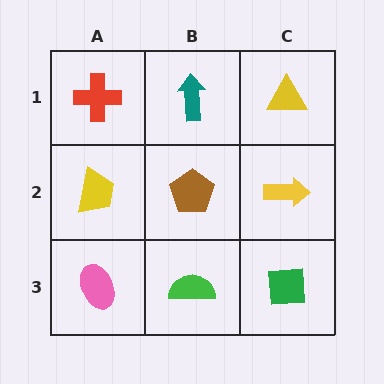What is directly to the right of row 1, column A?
A teal arrow.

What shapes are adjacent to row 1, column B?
A brown pentagon (row 2, column B), a red cross (row 1, column A), a yellow triangle (row 1, column C).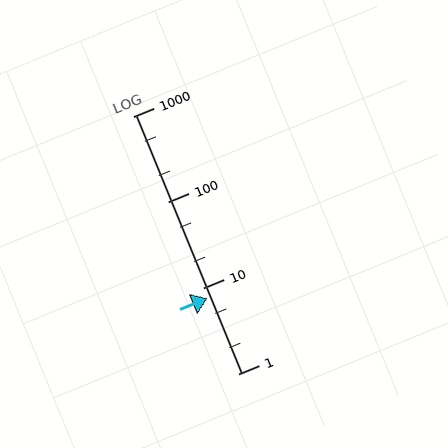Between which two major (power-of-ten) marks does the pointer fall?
The pointer is between 1 and 10.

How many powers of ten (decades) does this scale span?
The scale spans 3 decades, from 1 to 1000.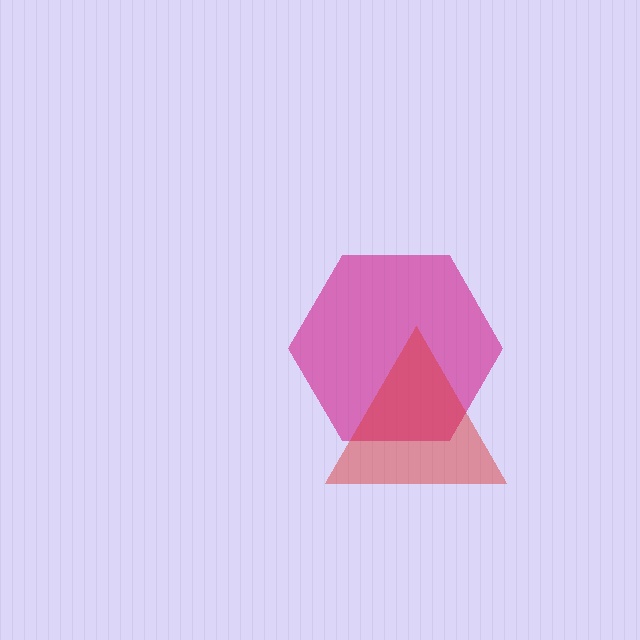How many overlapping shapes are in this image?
There are 2 overlapping shapes in the image.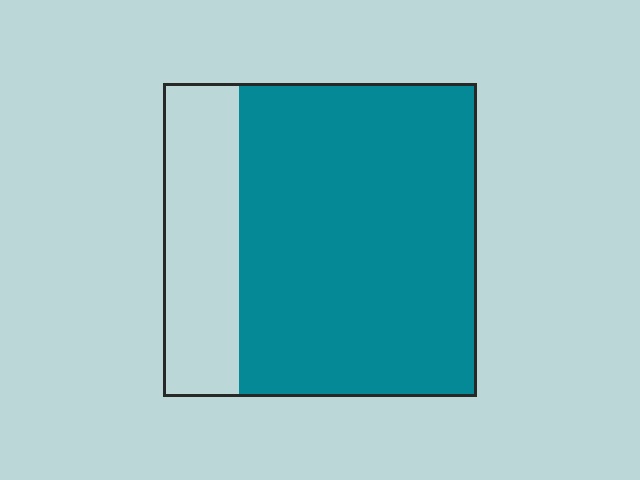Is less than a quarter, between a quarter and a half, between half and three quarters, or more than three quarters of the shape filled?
More than three quarters.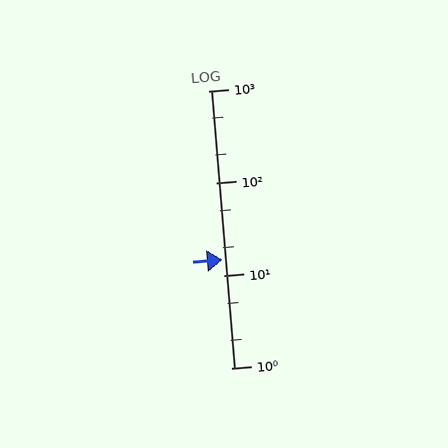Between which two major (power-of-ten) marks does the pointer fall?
The pointer is between 10 and 100.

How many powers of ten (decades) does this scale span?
The scale spans 3 decades, from 1 to 1000.